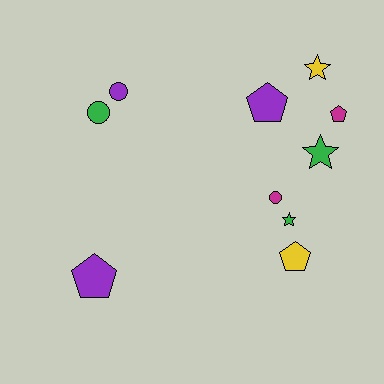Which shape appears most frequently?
Pentagon, with 4 objects.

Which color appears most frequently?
Purple, with 3 objects.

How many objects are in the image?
There are 10 objects.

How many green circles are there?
There is 1 green circle.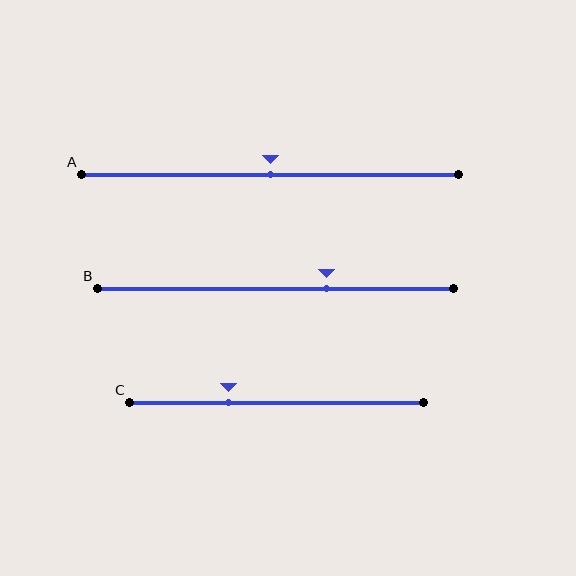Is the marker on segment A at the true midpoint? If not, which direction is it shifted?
Yes, the marker on segment A is at the true midpoint.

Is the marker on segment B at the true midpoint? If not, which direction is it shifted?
No, the marker on segment B is shifted to the right by about 14% of the segment length.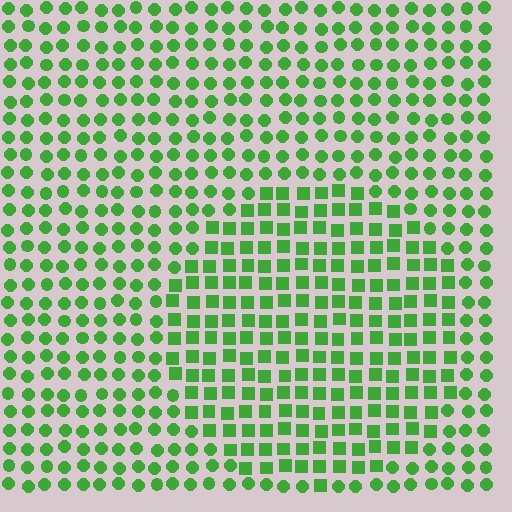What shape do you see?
I see a circle.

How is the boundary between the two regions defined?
The boundary is defined by a change in element shape: squares inside vs. circles outside. All elements share the same color and spacing.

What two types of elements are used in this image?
The image uses squares inside the circle region and circles outside it.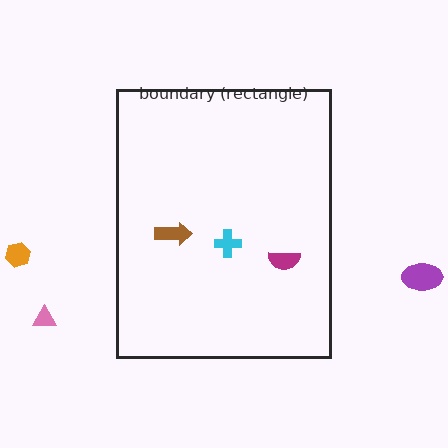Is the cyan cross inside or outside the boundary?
Inside.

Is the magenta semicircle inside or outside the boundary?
Inside.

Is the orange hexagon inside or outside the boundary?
Outside.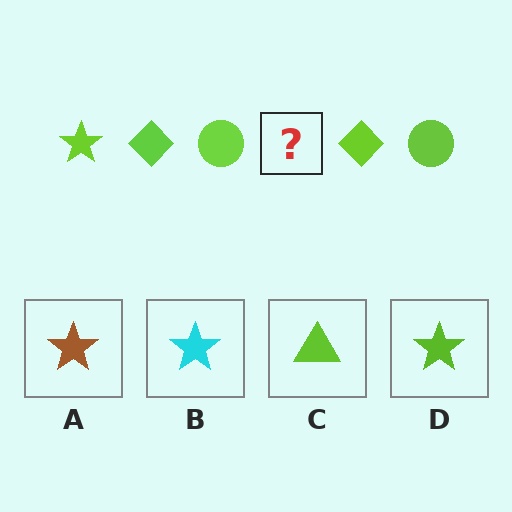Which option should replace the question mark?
Option D.